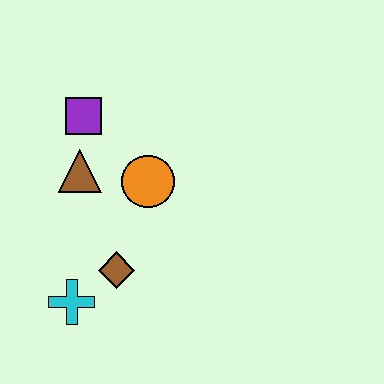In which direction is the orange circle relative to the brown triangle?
The orange circle is to the right of the brown triangle.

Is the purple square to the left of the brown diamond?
Yes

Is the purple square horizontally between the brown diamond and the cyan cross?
Yes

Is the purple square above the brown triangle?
Yes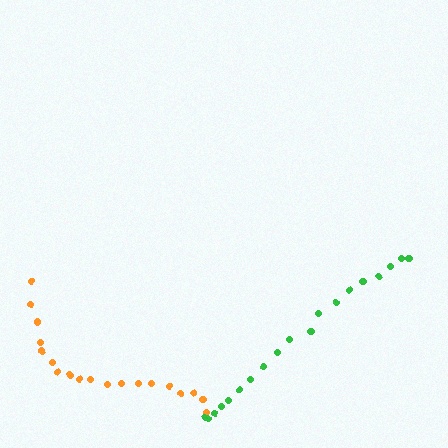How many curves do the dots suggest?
There are 2 distinct paths.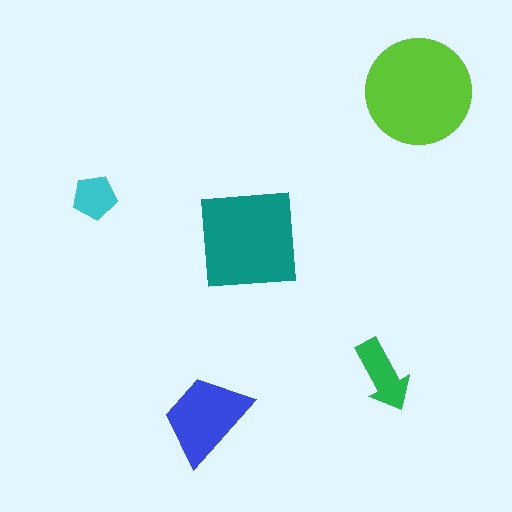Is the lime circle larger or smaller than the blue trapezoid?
Larger.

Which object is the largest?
The lime circle.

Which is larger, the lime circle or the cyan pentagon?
The lime circle.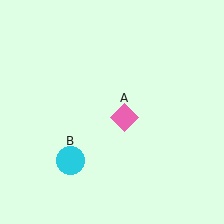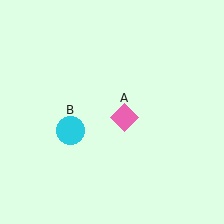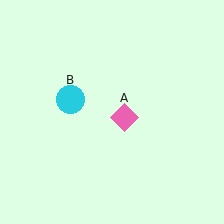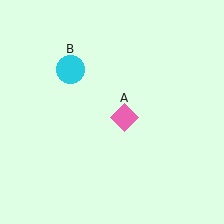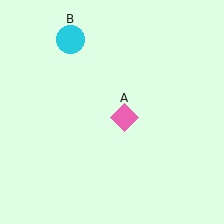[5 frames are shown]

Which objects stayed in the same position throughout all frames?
Pink diamond (object A) remained stationary.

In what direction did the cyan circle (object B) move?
The cyan circle (object B) moved up.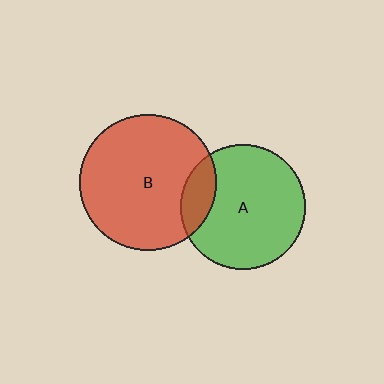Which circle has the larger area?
Circle B (red).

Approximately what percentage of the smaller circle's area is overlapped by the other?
Approximately 15%.